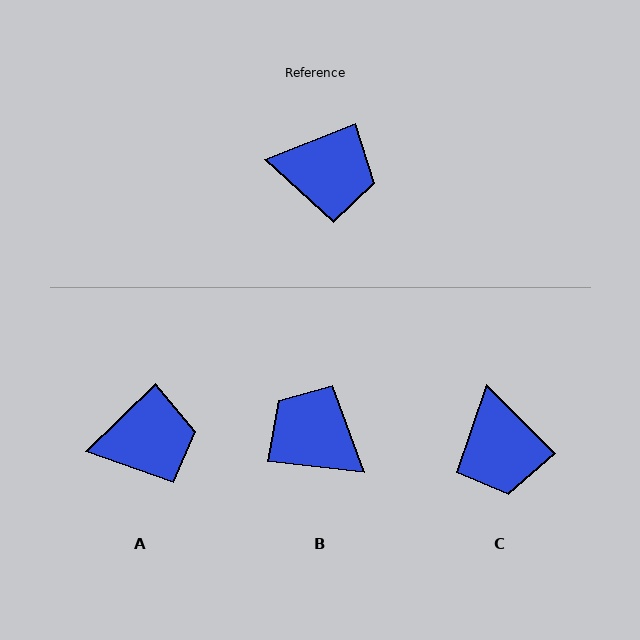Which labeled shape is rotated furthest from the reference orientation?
B, about 152 degrees away.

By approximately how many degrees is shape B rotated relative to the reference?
Approximately 152 degrees counter-clockwise.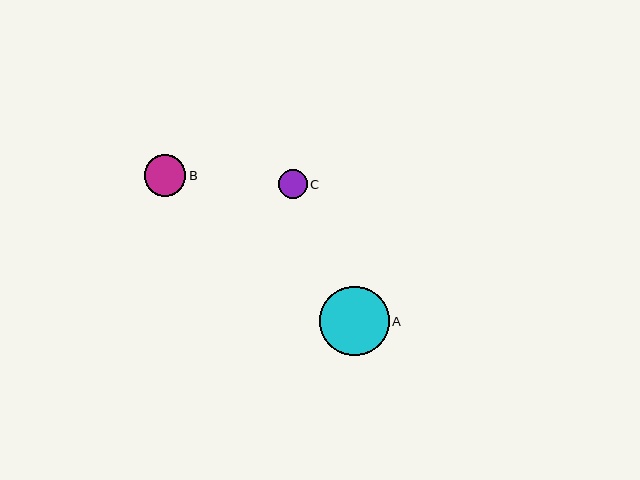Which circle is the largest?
Circle A is the largest with a size of approximately 69 pixels.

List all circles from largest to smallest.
From largest to smallest: A, B, C.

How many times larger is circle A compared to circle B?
Circle A is approximately 1.7 times the size of circle B.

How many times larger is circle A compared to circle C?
Circle A is approximately 2.4 times the size of circle C.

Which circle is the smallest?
Circle C is the smallest with a size of approximately 29 pixels.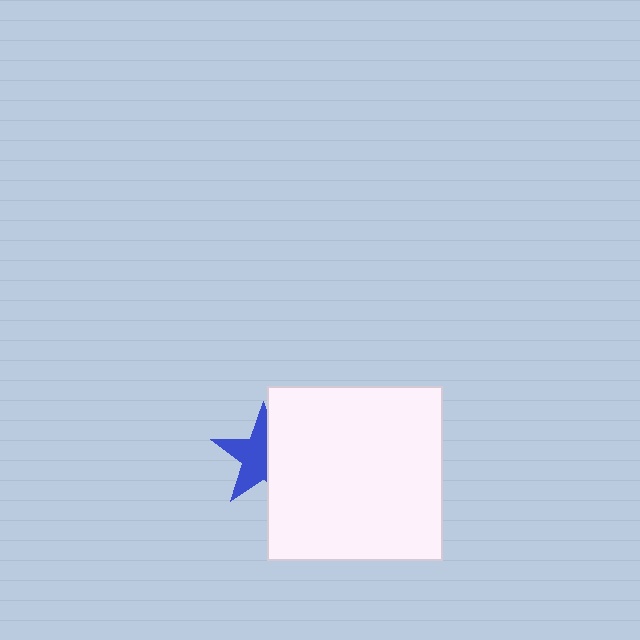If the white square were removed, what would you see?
You would see the complete blue star.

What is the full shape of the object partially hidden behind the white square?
The partially hidden object is a blue star.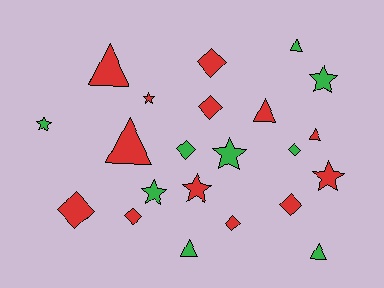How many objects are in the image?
There are 22 objects.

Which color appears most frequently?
Red, with 13 objects.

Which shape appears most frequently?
Diamond, with 8 objects.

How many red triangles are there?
There are 4 red triangles.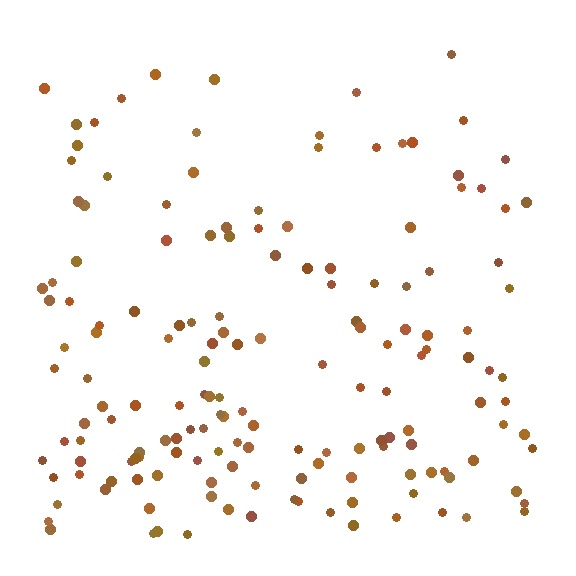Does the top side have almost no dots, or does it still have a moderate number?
Still a moderate number, just noticeably fewer than the bottom.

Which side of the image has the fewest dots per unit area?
The top.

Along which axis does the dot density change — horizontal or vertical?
Vertical.